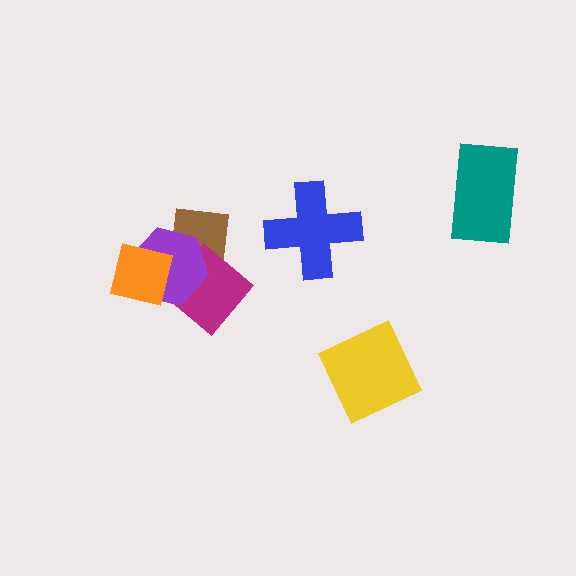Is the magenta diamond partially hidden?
Yes, it is partially covered by another shape.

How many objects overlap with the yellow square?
0 objects overlap with the yellow square.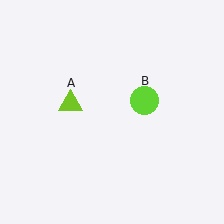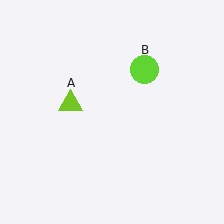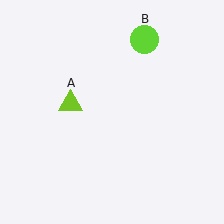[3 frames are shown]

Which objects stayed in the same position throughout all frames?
Lime triangle (object A) remained stationary.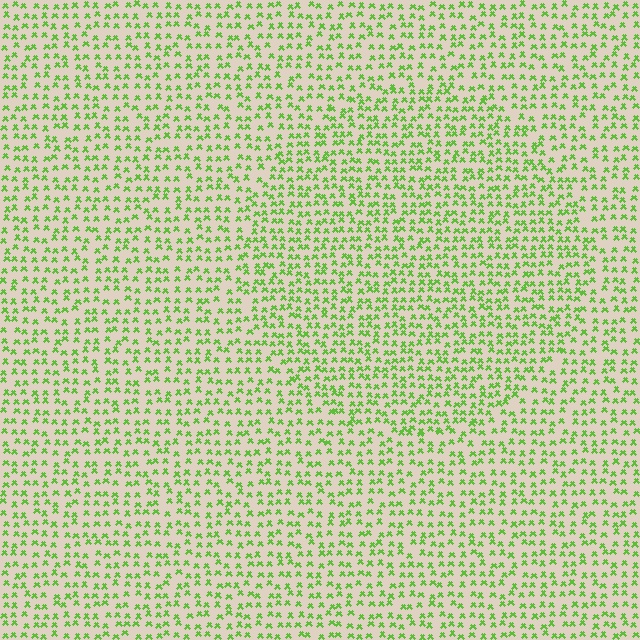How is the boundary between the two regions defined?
The boundary is defined by a change in element density (approximately 1.4x ratio). All elements are the same color, size, and shape.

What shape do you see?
I see a circle.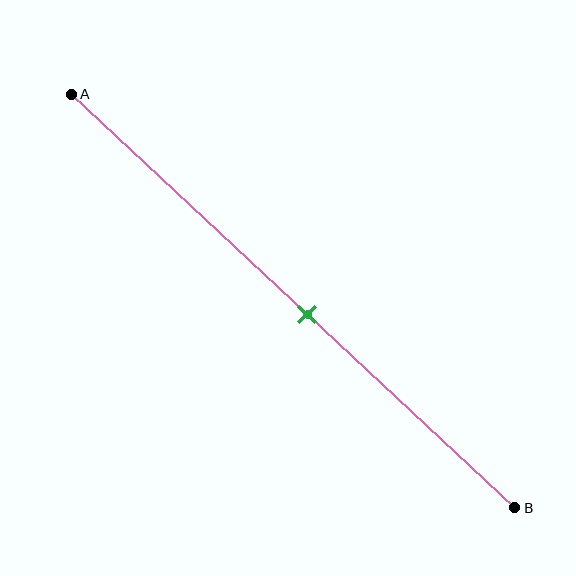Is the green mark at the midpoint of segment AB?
No, the mark is at about 55% from A, not at the 50% midpoint.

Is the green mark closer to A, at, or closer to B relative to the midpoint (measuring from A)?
The green mark is closer to point B than the midpoint of segment AB.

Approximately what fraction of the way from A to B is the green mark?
The green mark is approximately 55% of the way from A to B.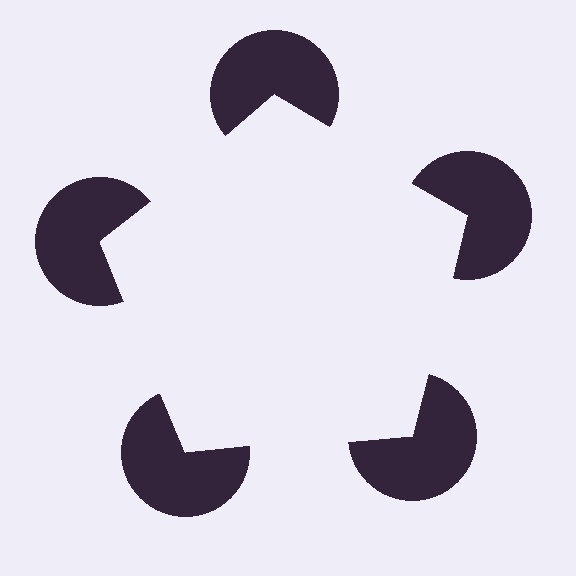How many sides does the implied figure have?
5 sides.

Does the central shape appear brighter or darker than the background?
It typically appears slightly brighter than the background, even though no actual brightness change is drawn.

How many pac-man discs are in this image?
There are 5 — one at each vertex of the illusory pentagon.